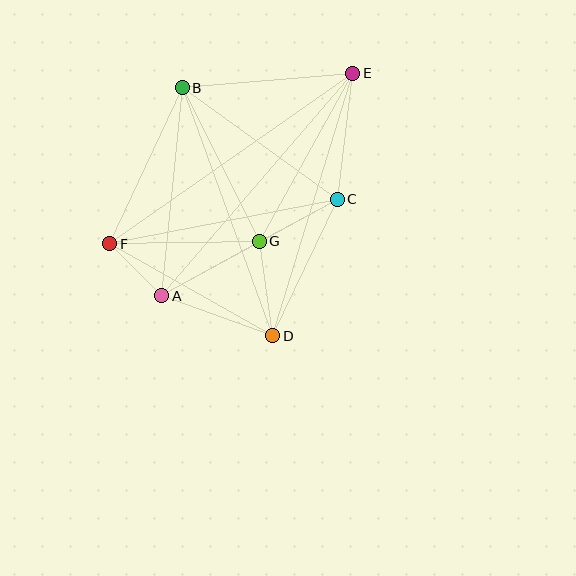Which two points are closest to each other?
Points A and F are closest to each other.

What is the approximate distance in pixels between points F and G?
The distance between F and G is approximately 149 pixels.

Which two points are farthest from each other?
Points E and F are farthest from each other.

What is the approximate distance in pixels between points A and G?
The distance between A and G is approximately 111 pixels.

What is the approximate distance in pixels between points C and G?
The distance between C and G is approximately 89 pixels.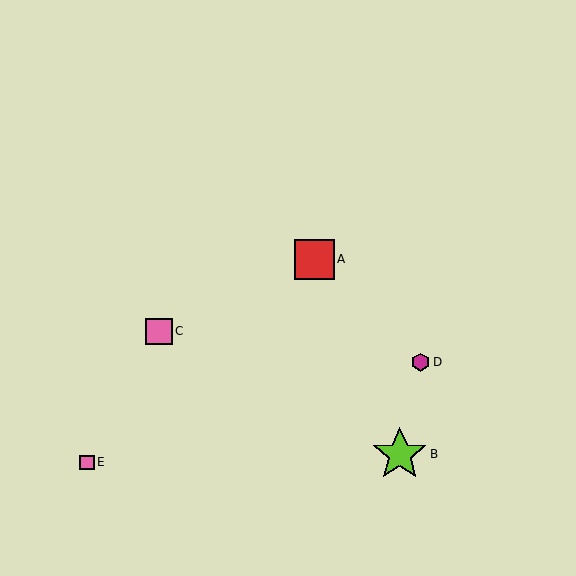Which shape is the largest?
The lime star (labeled B) is the largest.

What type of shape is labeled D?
Shape D is a magenta hexagon.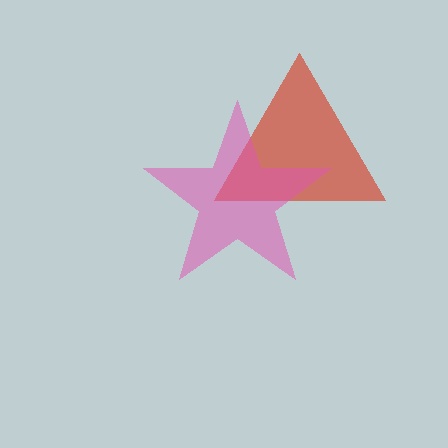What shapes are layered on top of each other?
The layered shapes are: a red triangle, a pink star.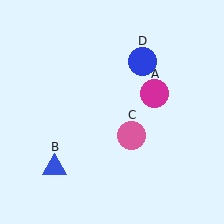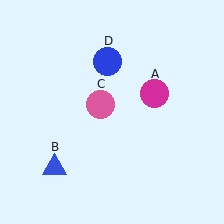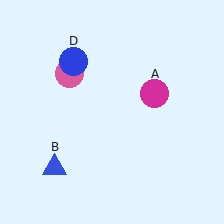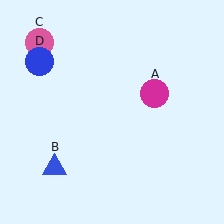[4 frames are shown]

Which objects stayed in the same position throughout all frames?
Magenta circle (object A) and blue triangle (object B) remained stationary.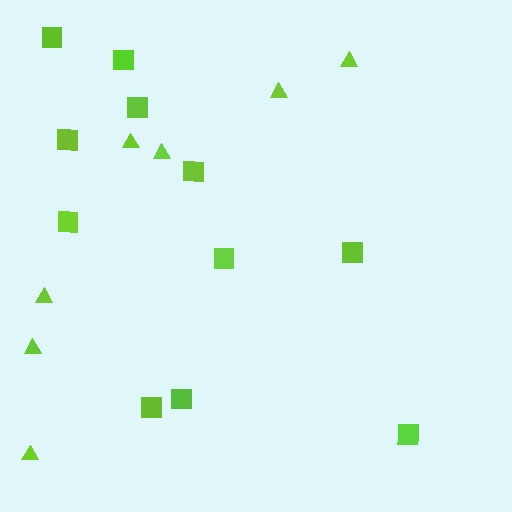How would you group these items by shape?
There are 2 groups: one group of triangles (7) and one group of squares (11).